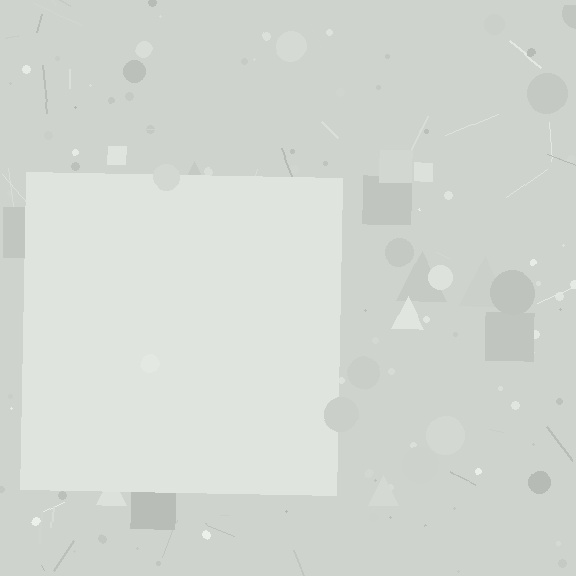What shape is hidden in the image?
A square is hidden in the image.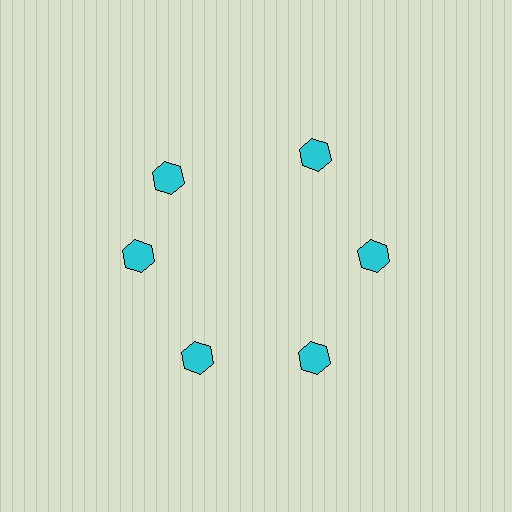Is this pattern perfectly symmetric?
No. The 6 cyan hexagons are arranged in a ring, but one element near the 11 o'clock position is rotated out of alignment along the ring, breaking the 6-fold rotational symmetry.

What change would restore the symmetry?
The symmetry would be restored by rotating it back into even spacing with its neighbors so that all 6 hexagons sit at equal angles and equal distance from the center.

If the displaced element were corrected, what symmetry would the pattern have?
It would have 6-fold rotational symmetry — the pattern would map onto itself every 60 degrees.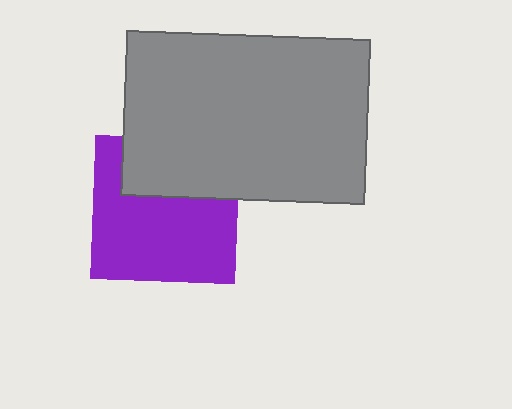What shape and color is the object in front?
The object in front is a gray rectangle.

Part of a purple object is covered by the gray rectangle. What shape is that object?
It is a square.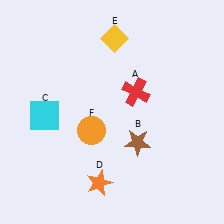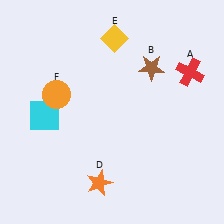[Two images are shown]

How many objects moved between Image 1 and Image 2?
3 objects moved between the two images.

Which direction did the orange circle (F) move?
The orange circle (F) moved up.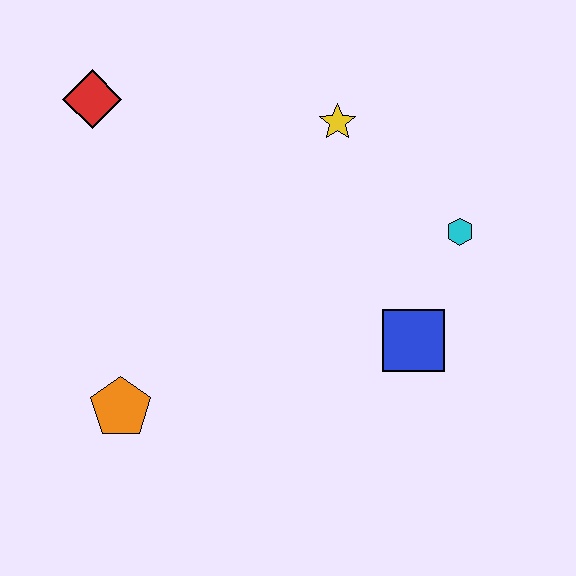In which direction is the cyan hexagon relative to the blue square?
The cyan hexagon is above the blue square.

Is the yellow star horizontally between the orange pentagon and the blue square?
Yes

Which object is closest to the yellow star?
The cyan hexagon is closest to the yellow star.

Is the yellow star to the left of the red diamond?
No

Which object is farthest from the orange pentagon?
The cyan hexagon is farthest from the orange pentagon.